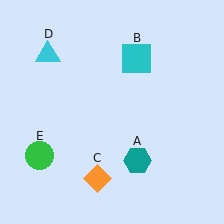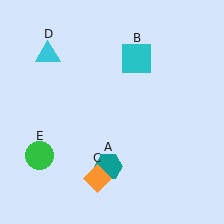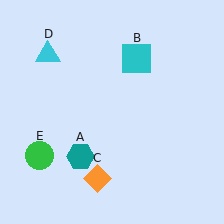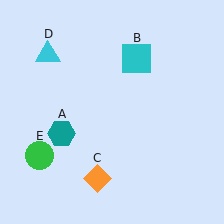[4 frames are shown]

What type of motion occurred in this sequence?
The teal hexagon (object A) rotated clockwise around the center of the scene.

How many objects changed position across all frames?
1 object changed position: teal hexagon (object A).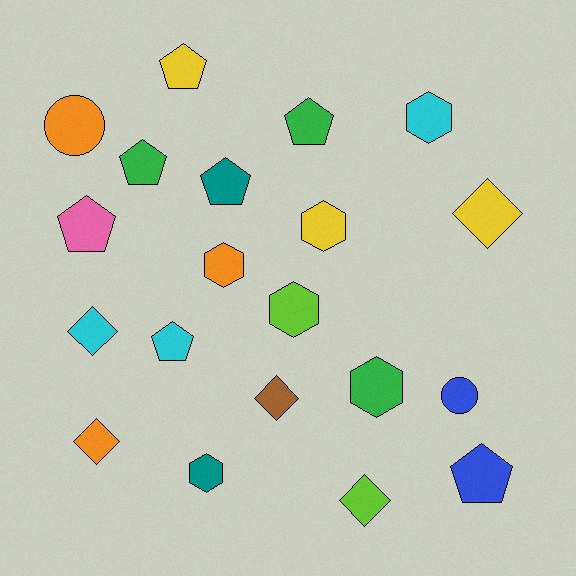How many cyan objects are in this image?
There are 3 cyan objects.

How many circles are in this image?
There are 2 circles.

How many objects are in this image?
There are 20 objects.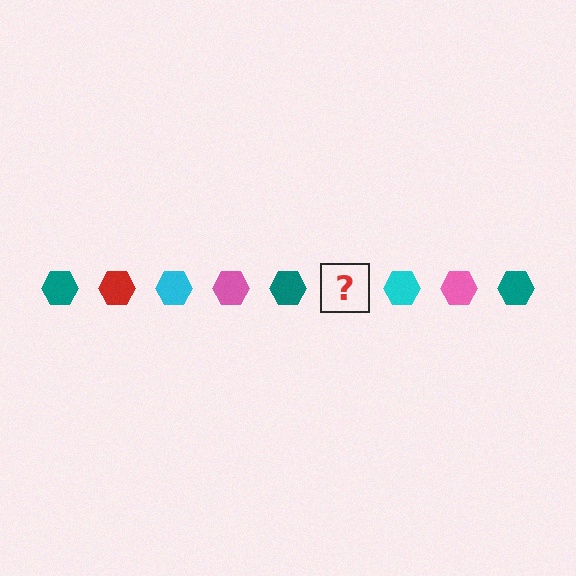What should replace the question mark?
The question mark should be replaced with a red hexagon.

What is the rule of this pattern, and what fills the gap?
The rule is that the pattern cycles through teal, red, cyan, pink hexagons. The gap should be filled with a red hexagon.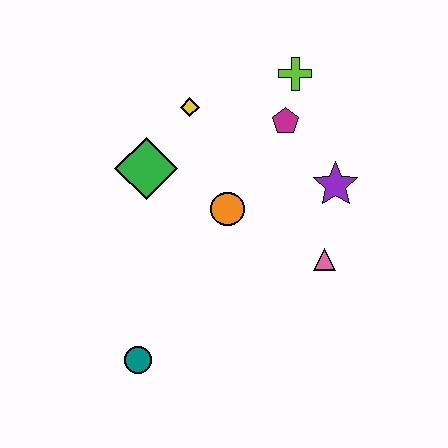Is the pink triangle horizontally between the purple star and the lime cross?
Yes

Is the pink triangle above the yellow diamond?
No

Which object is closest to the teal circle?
The orange circle is closest to the teal circle.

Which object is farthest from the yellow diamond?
The teal circle is farthest from the yellow diamond.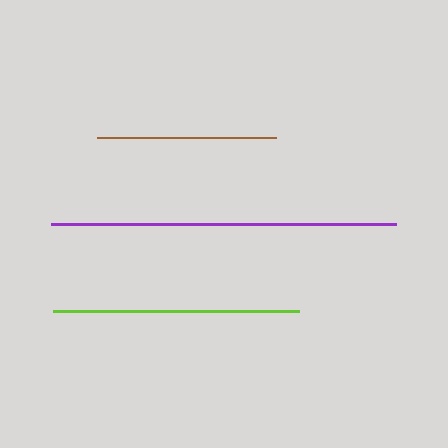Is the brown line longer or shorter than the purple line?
The purple line is longer than the brown line.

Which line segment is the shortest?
The brown line is the shortest at approximately 180 pixels.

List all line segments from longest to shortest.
From longest to shortest: purple, lime, brown.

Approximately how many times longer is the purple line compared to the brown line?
The purple line is approximately 1.9 times the length of the brown line.